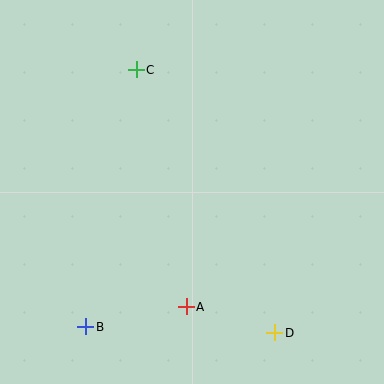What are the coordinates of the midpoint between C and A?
The midpoint between C and A is at (161, 188).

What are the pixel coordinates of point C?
Point C is at (136, 70).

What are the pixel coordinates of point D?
Point D is at (275, 333).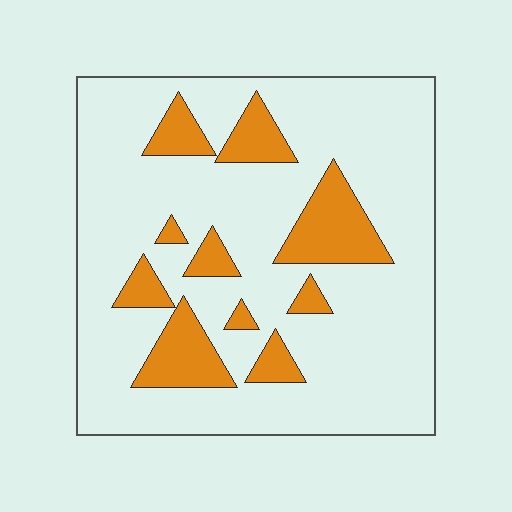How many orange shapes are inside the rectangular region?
10.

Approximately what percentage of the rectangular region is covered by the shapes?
Approximately 20%.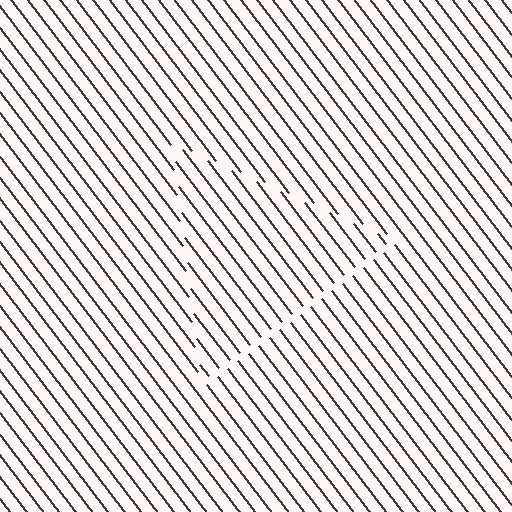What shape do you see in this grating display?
An illusory triangle. The interior of the shape contains the same grating, shifted by half a period — the contour is defined by the phase discontinuity where line-ends from the inner and outer gratings abut.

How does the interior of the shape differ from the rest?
The interior of the shape contains the same grating, shifted by half a period — the contour is defined by the phase discontinuity where line-ends from the inner and outer gratings abut.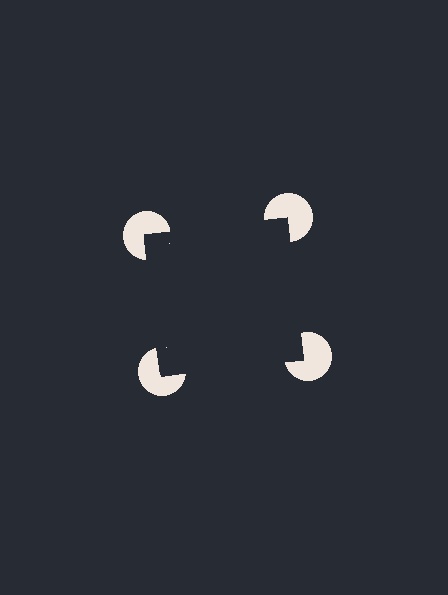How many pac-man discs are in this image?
There are 4 — one at each vertex of the illusory square.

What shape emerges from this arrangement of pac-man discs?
An illusory square — its edges are inferred from the aligned wedge cuts in the pac-man discs, not physically drawn.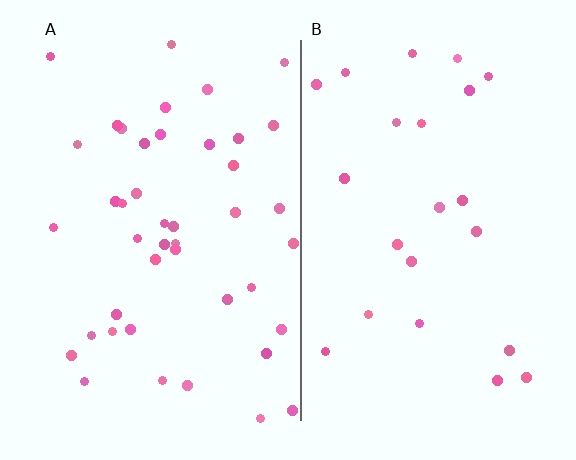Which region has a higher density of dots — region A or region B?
A (the left).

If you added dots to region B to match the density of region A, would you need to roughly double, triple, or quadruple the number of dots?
Approximately double.